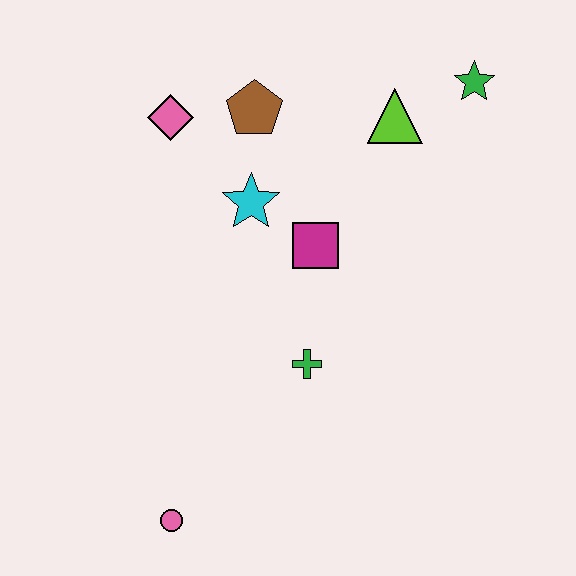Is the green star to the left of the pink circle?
No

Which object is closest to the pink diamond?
The brown pentagon is closest to the pink diamond.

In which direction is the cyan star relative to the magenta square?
The cyan star is to the left of the magenta square.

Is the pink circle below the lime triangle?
Yes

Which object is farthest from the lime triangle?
The pink circle is farthest from the lime triangle.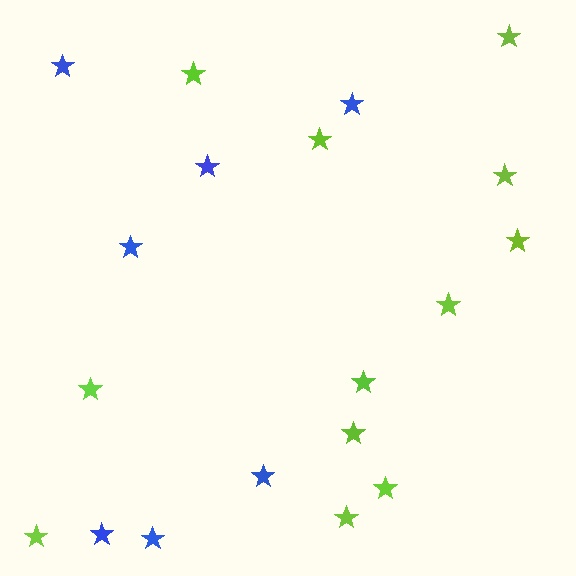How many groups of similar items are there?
There are 2 groups: one group of blue stars (7) and one group of lime stars (12).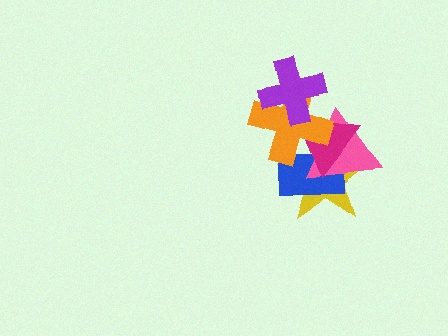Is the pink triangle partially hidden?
Yes, it is partially covered by another shape.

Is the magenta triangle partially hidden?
Yes, it is partially covered by another shape.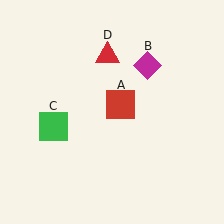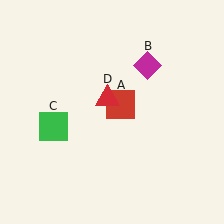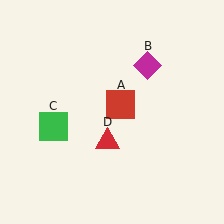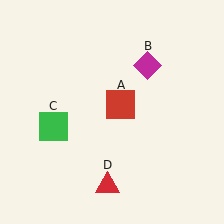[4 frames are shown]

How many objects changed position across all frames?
1 object changed position: red triangle (object D).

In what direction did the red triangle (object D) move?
The red triangle (object D) moved down.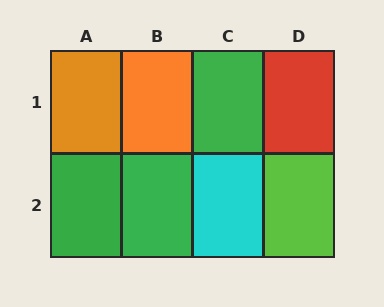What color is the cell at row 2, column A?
Green.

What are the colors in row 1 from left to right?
Orange, orange, green, red.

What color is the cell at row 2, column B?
Green.